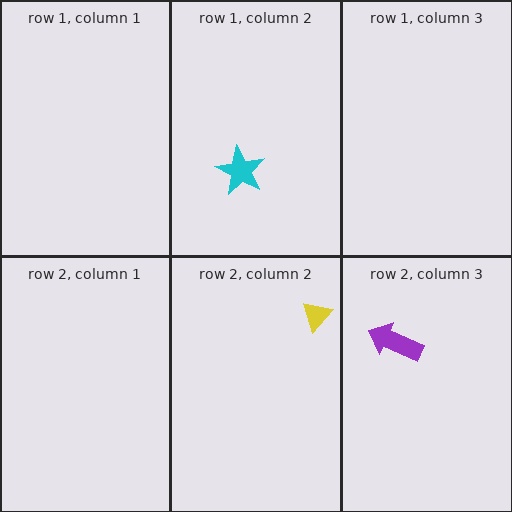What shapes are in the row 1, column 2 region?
The cyan star.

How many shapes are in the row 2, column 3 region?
1.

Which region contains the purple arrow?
The row 2, column 3 region.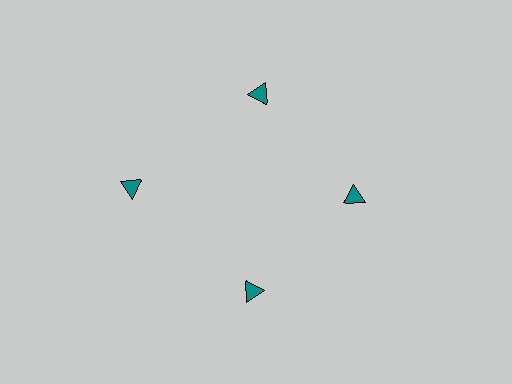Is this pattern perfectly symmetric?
No. The 4 teal triangles are arranged in a ring, but one element near the 9 o'clock position is pushed outward from the center, breaking the 4-fold rotational symmetry.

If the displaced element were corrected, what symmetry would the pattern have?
It would have 4-fold rotational symmetry — the pattern would map onto itself every 90 degrees.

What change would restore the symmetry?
The symmetry would be restored by moving it inward, back onto the ring so that all 4 triangles sit at equal angles and equal distance from the center.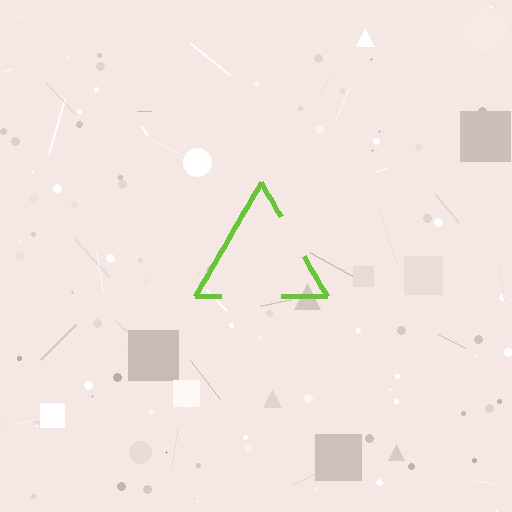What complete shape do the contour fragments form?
The contour fragments form a triangle.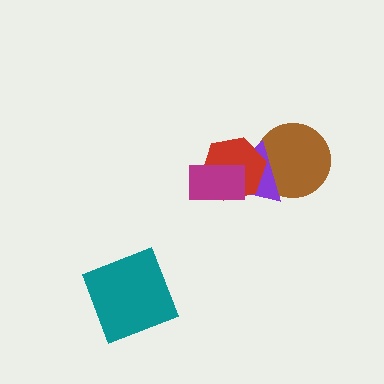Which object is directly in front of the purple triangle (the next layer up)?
The red hexagon is directly in front of the purple triangle.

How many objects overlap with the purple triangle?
3 objects overlap with the purple triangle.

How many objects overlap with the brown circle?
2 objects overlap with the brown circle.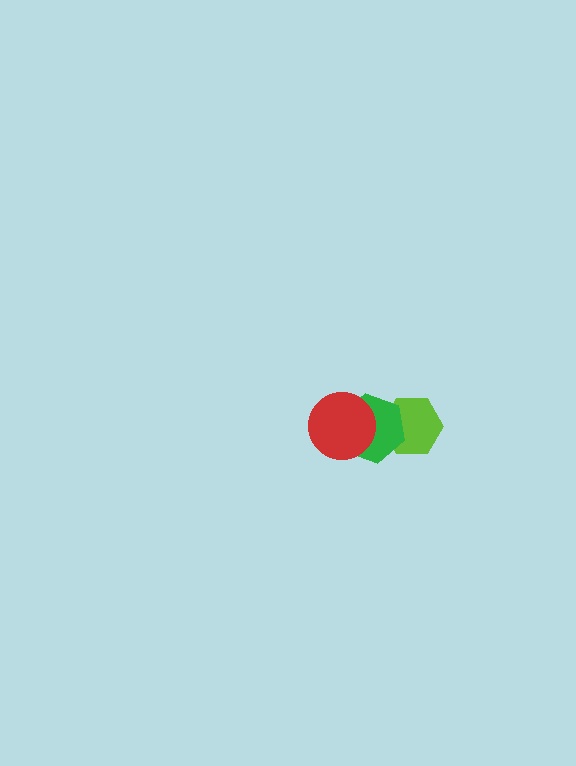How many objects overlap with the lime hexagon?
1 object overlaps with the lime hexagon.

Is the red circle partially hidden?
No, no other shape covers it.